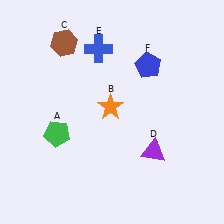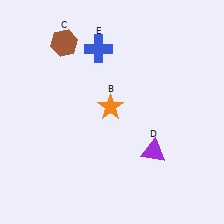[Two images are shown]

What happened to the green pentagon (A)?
The green pentagon (A) was removed in Image 2. It was in the bottom-left area of Image 1.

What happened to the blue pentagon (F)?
The blue pentagon (F) was removed in Image 2. It was in the top-right area of Image 1.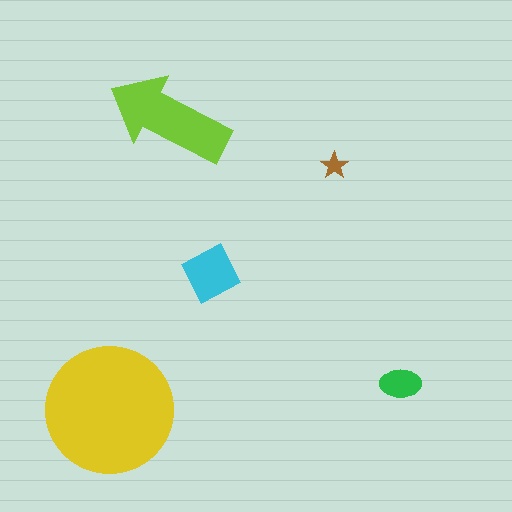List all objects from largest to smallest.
The yellow circle, the lime arrow, the cyan diamond, the green ellipse, the brown star.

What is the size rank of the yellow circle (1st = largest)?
1st.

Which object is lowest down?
The yellow circle is bottommost.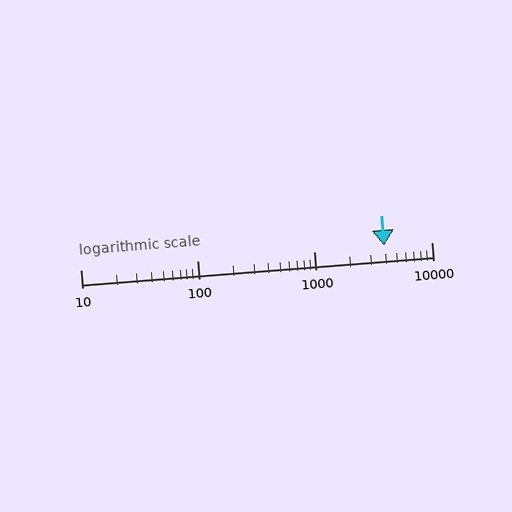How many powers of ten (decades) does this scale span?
The scale spans 3 decades, from 10 to 10000.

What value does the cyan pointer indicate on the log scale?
The pointer indicates approximately 3900.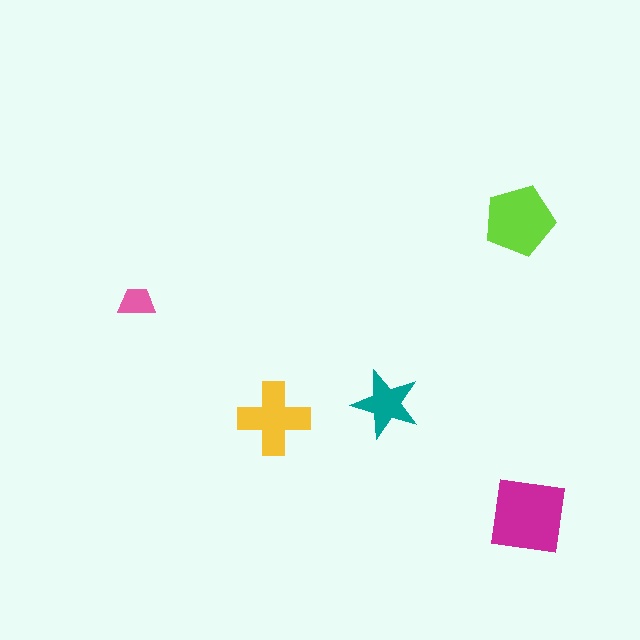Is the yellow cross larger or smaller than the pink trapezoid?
Larger.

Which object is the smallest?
The pink trapezoid.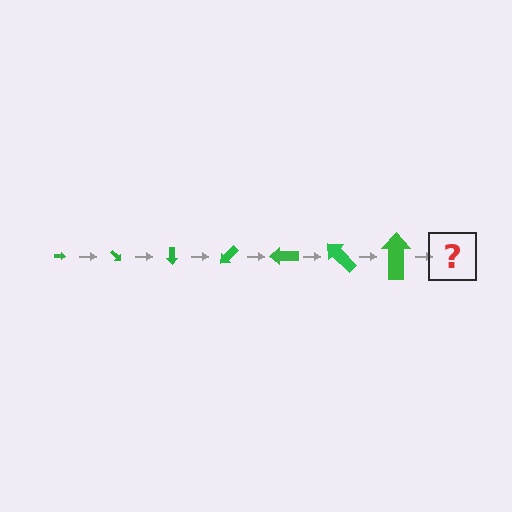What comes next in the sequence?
The next element should be an arrow, larger than the previous one and rotated 315 degrees from the start.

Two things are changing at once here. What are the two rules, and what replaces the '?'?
The two rules are that the arrow grows larger each step and it rotates 45 degrees each step. The '?' should be an arrow, larger than the previous one and rotated 315 degrees from the start.